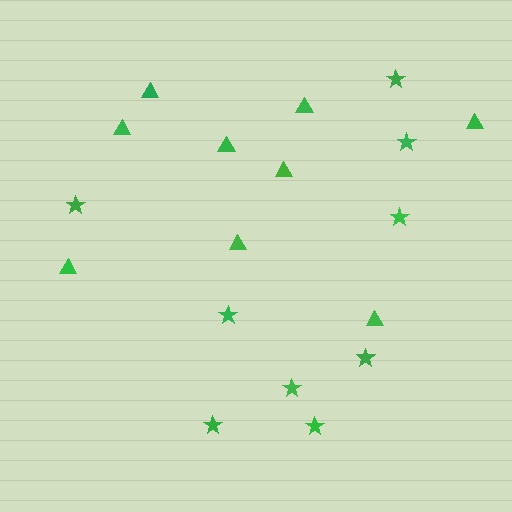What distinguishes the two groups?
There are 2 groups: one group of stars (9) and one group of triangles (9).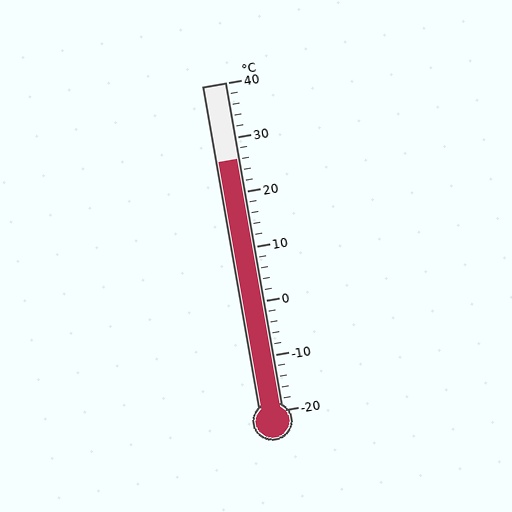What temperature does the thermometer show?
The thermometer shows approximately 26°C.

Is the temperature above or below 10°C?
The temperature is above 10°C.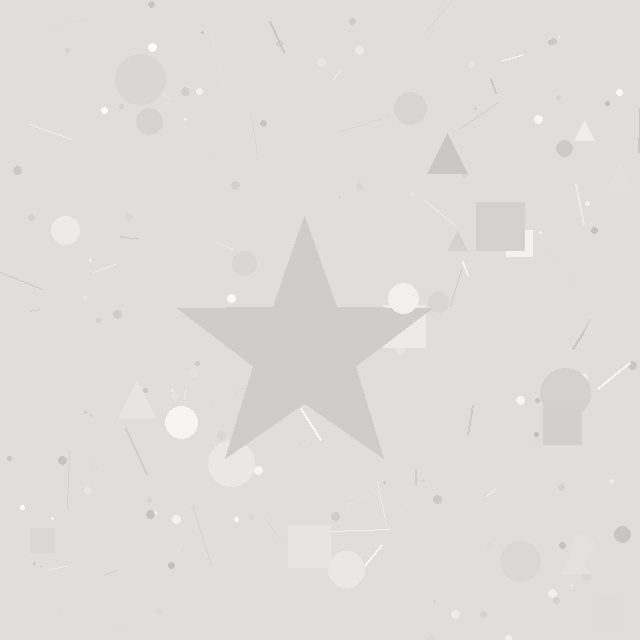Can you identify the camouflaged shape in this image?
The camouflaged shape is a star.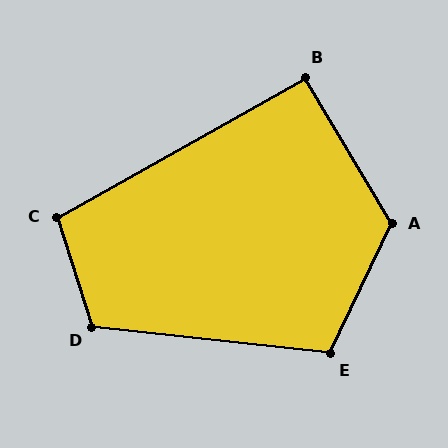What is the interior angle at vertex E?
Approximately 109 degrees (obtuse).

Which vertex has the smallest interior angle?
B, at approximately 91 degrees.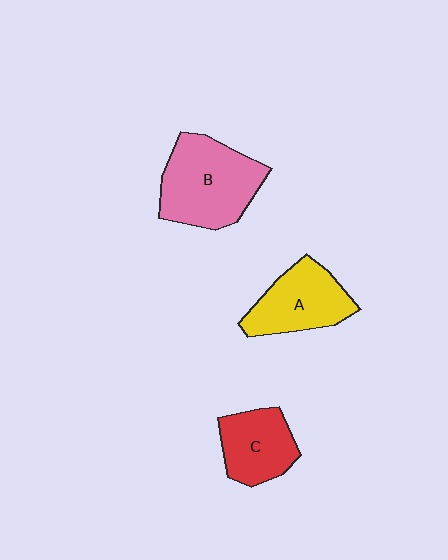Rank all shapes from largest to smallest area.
From largest to smallest: B (pink), A (yellow), C (red).